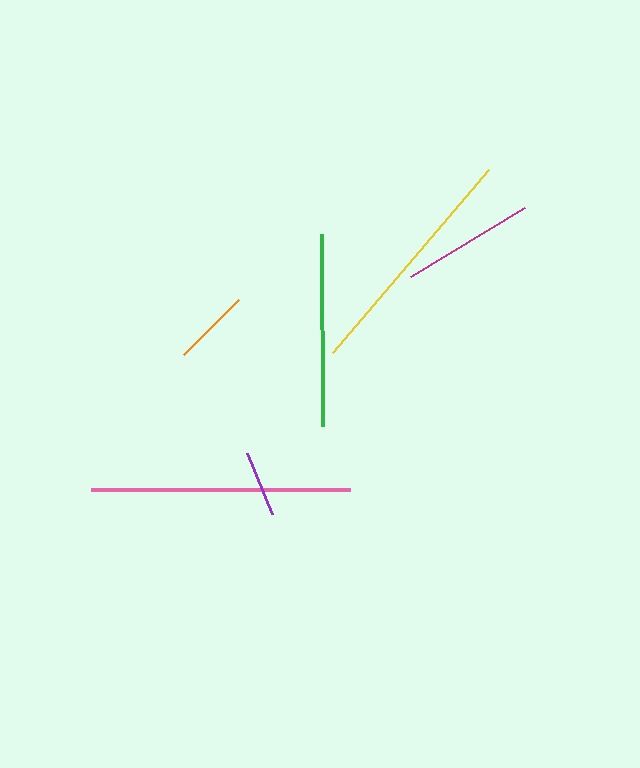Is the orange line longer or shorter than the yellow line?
The yellow line is longer than the orange line.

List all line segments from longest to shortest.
From longest to shortest: pink, yellow, green, magenta, orange, purple.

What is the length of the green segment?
The green segment is approximately 192 pixels long.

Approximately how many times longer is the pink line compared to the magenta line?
The pink line is approximately 1.9 times the length of the magenta line.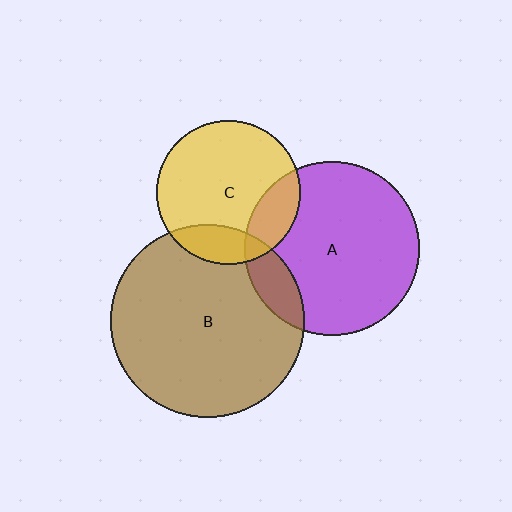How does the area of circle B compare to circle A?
Approximately 1.2 times.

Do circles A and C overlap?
Yes.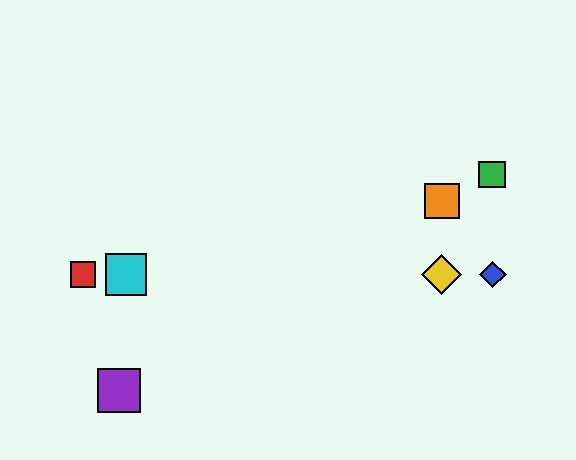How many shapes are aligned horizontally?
4 shapes (the red square, the blue diamond, the yellow diamond, the cyan square) are aligned horizontally.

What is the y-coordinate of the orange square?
The orange square is at y≈201.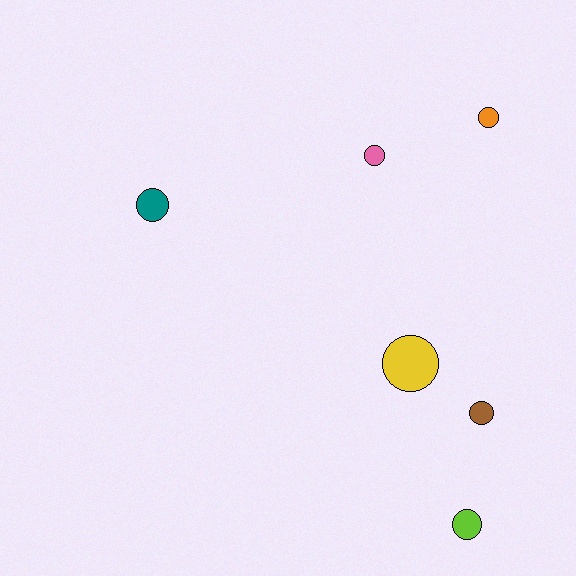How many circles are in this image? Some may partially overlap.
There are 6 circles.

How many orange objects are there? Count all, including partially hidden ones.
There is 1 orange object.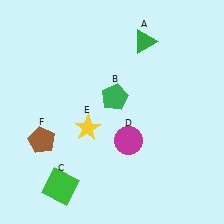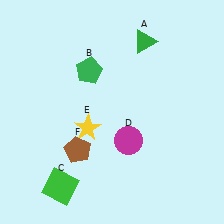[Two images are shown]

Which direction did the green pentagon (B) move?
The green pentagon (B) moved up.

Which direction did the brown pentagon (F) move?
The brown pentagon (F) moved right.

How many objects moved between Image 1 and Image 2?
2 objects moved between the two images.